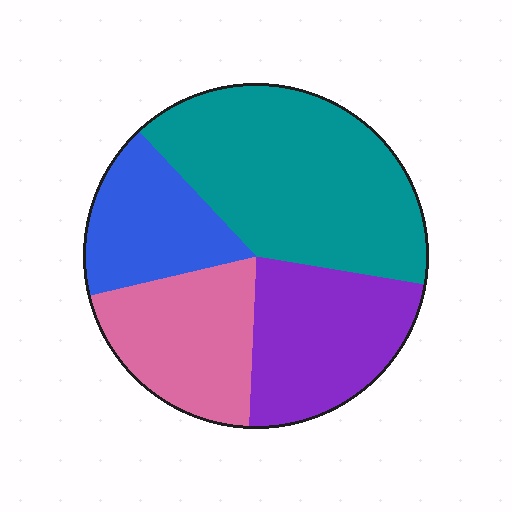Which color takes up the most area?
Teal, at roughly 40%.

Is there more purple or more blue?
Purple.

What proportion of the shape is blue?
Blue covers around 15% of the shape.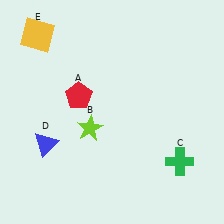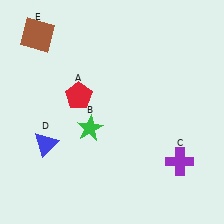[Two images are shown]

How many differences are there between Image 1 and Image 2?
There are 3 differences between the two images.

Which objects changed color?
B changed from lime to green. C changed from green to purple. E changed from yellow to brown.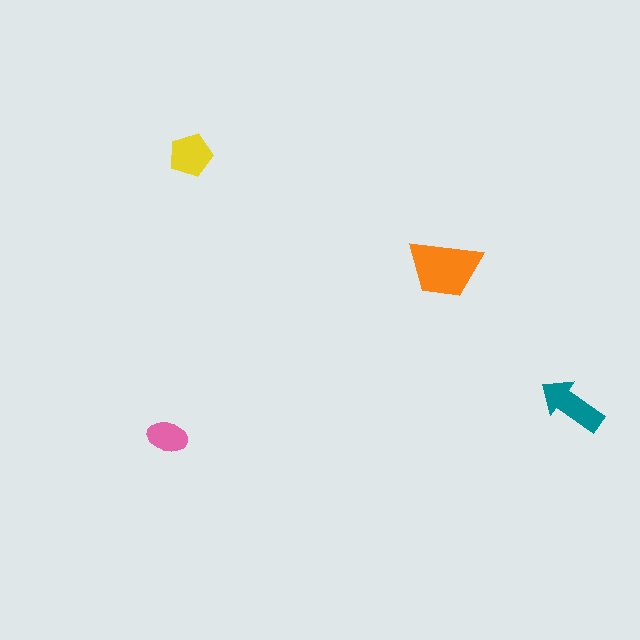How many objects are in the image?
There are 4 objects in the image.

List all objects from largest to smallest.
The orange trapezoid, the teal arrow, the yellow pentagon, the pink ellipse.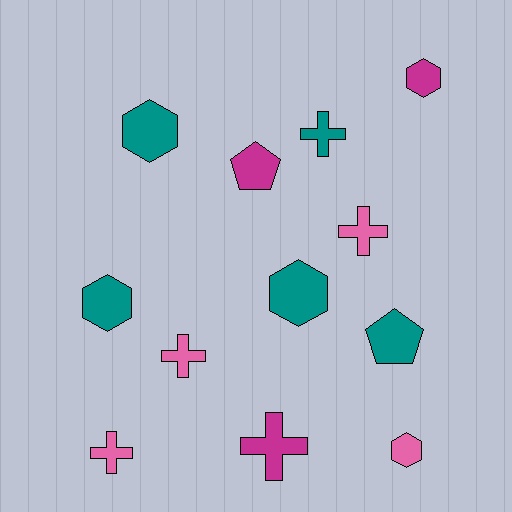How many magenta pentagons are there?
There is 1 magenta pentagon.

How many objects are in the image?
There are 12 objects.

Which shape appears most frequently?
Cross, with 5 objects.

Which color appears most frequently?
Teal, with 5 objects.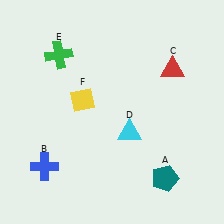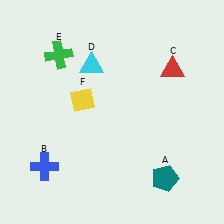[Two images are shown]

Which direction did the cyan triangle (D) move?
The cyan triangle (D) moved up.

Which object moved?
The cyan triangle (D) moved up.